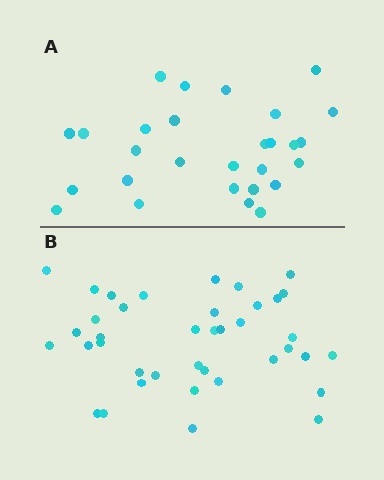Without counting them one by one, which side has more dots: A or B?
Region B (the bottom region) has more dots.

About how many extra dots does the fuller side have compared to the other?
Region B has roughly 12 or so more dots than region A.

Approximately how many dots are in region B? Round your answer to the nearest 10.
About 40 dots. (The exact count is 39, which rounds to 40.)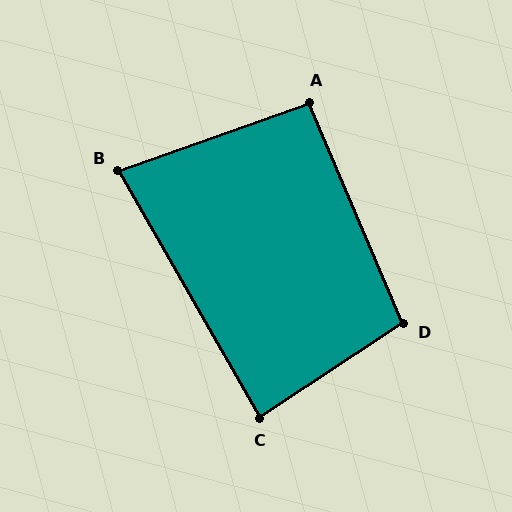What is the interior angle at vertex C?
Approximately 86 degrees (approximately right).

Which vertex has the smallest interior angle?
B, at approximately 80 degrees.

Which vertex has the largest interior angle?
D, at approximately 100 degrees.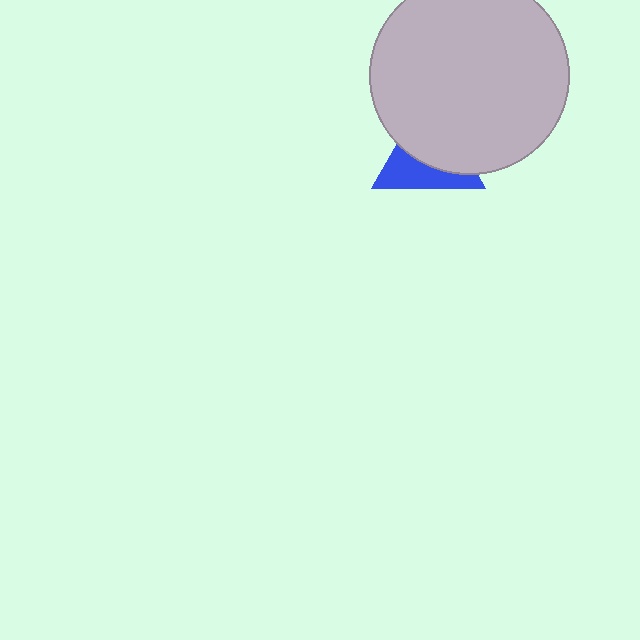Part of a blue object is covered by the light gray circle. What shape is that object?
It is a triangle.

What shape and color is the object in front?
The object in front is a light gray circle.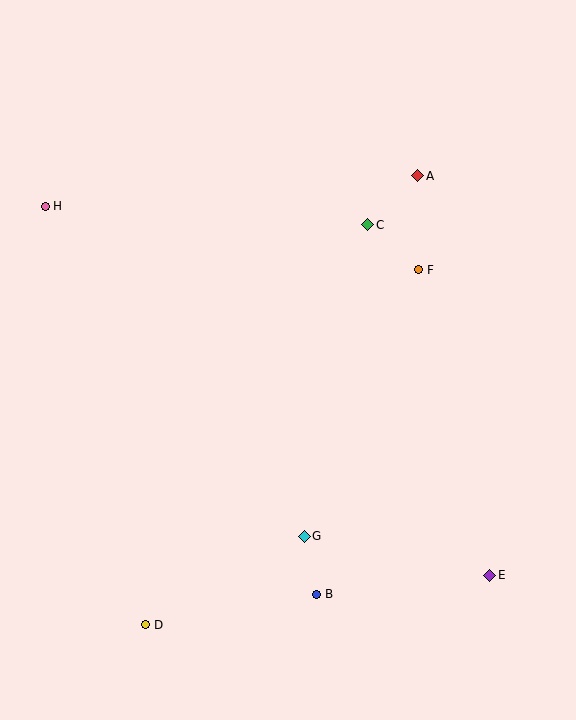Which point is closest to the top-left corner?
Point H is closest to the top-left corner.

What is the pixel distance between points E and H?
The distance between E and H is 577 pixels.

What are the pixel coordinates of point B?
Point B is at (317, 594).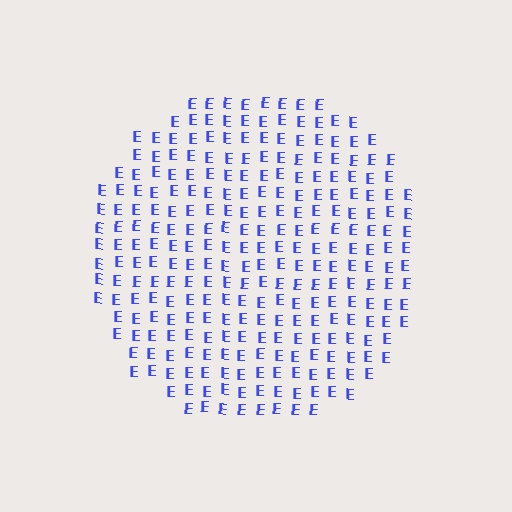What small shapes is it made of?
It is made of small letter E's.